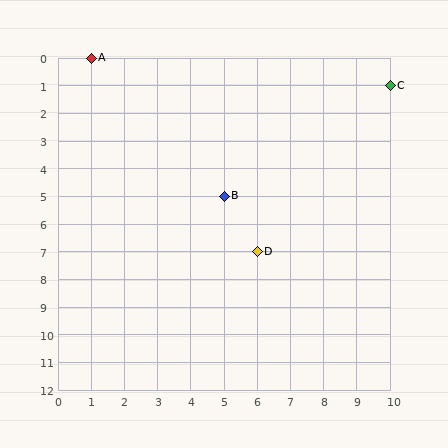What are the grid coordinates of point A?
Point A is at grid coordinates (1, 0).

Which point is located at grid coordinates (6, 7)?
Point D is at (6, 7).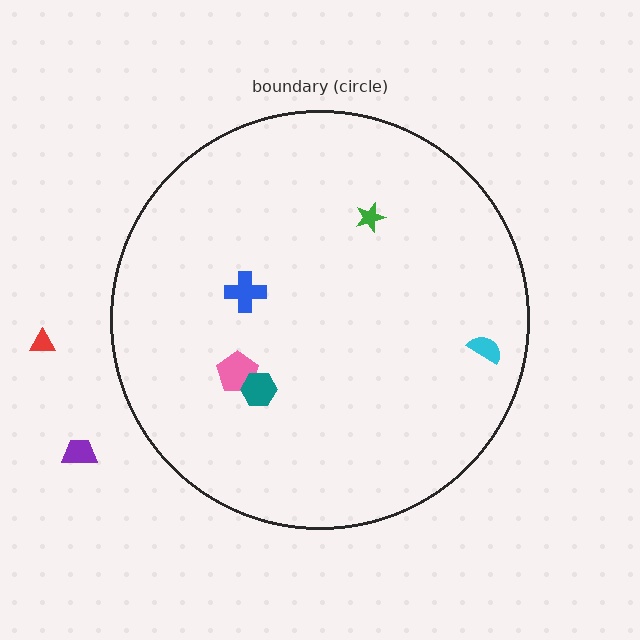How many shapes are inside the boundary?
5 inside, 2 outside.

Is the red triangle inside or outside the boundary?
Outside.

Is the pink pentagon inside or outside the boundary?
Inside.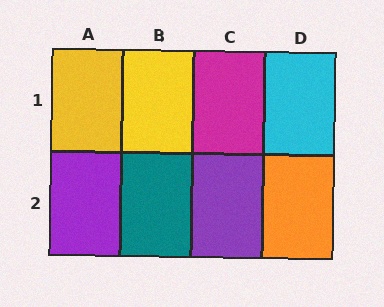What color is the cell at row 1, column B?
Yellow.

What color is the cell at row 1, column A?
Yellow.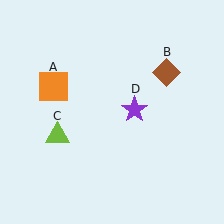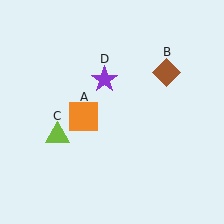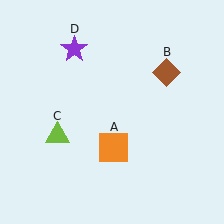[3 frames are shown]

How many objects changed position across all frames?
2 objects changed position: orange square (object A), purple star (object D).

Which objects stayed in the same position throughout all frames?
Brown diamond (object B) and lime triangle (object C) remained stationary.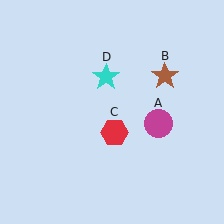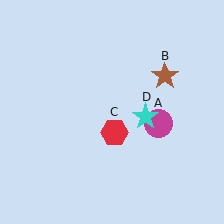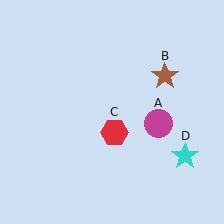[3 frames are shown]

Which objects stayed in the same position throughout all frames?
Magenta circle (object A) and brown star (object B) and red hexagon (object C) remained stationary.